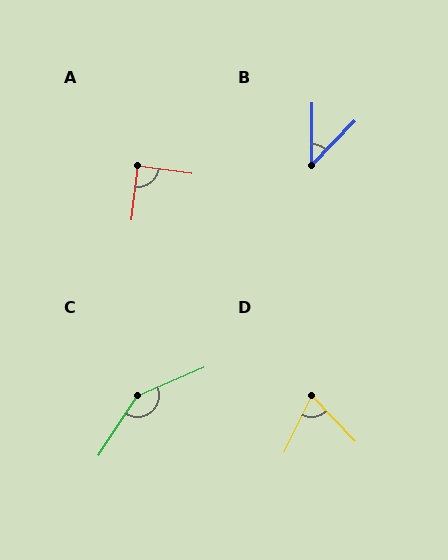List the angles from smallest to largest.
B (44°), D (69°), A (89°), C (147°).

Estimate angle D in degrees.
Approximately 69 degrees.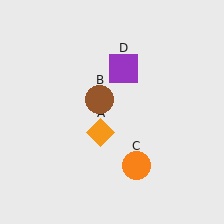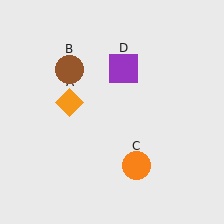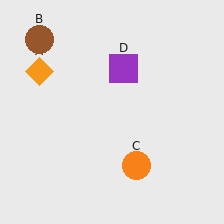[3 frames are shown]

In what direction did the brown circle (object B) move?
The brown circle (object B) moved up and to the left.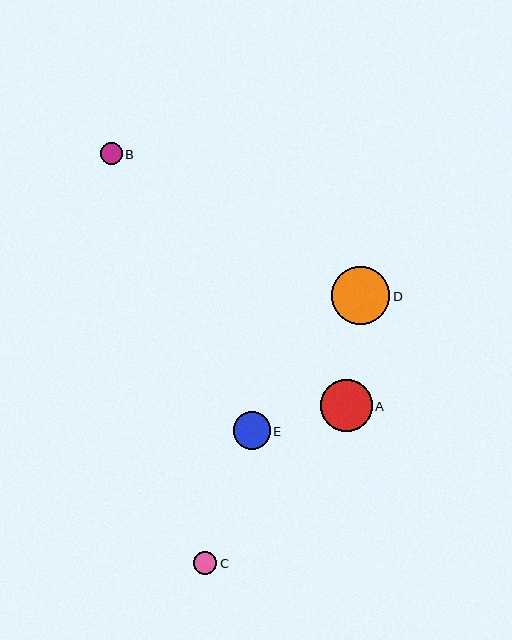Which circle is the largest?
Circle D is the largest with a size of approximately 58 pixels.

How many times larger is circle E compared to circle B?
Circle E is approximately 1.7 times the size of circle B.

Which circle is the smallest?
Circle B is the smallest with a size of approximately 22 pixels.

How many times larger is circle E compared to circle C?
Circle E is approximately 1.6 times the size of circle C.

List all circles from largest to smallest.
From largest to smallest: D, A, E, C, B.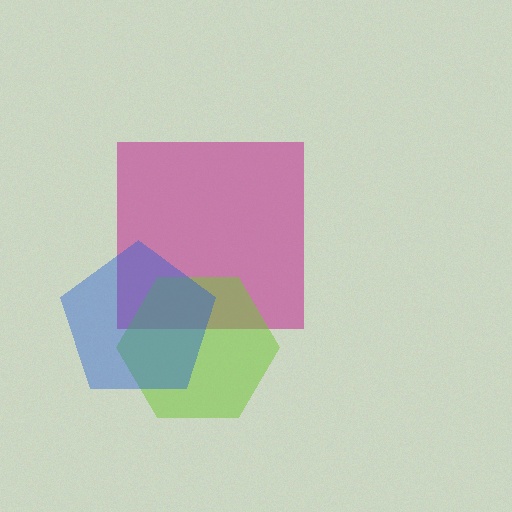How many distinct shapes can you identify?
There are 3 distinct shapes: a magenta square, a lime hexagon, a blue pentagon.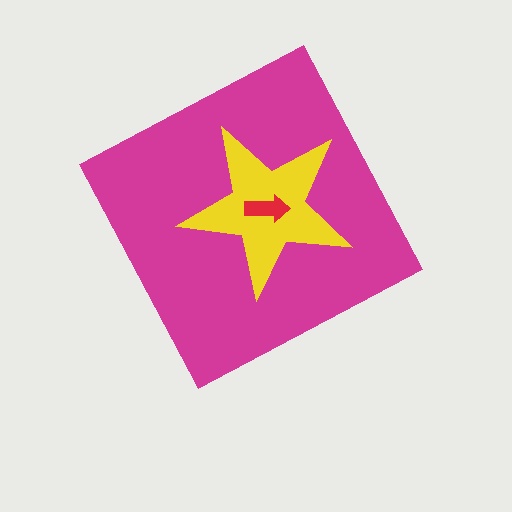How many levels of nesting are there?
3.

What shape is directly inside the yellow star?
The red arrow.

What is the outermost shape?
The magenta diamond.